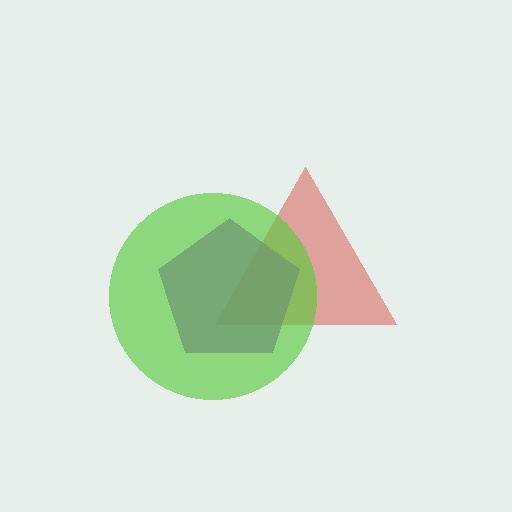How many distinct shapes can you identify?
There are 3 distinct shapes: a red triangle, a purple pentagon, a lime circle.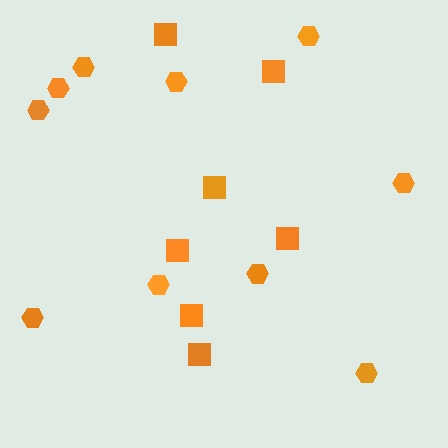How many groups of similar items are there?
There are 2 groups: one group of squares (7) and one group of hexagons (10).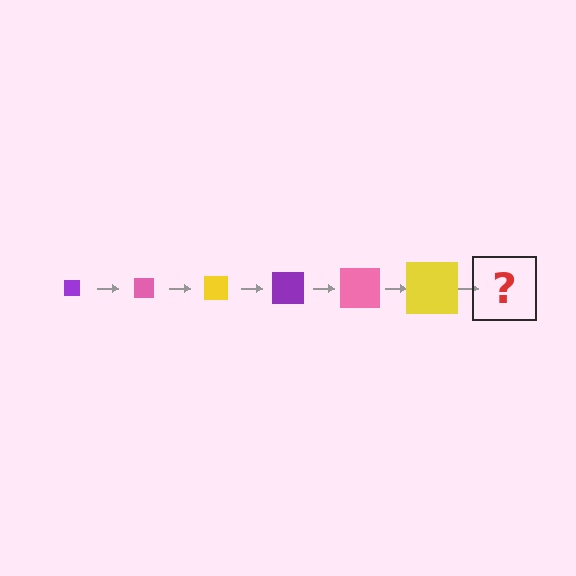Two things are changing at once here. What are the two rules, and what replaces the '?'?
The two rules are that the square grows larger each step and the color cycles through purple, pink, and yellow. The '?' should be a purple square, larger than the previous one.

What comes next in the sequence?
The next element should be a purple square, larger than the previous one.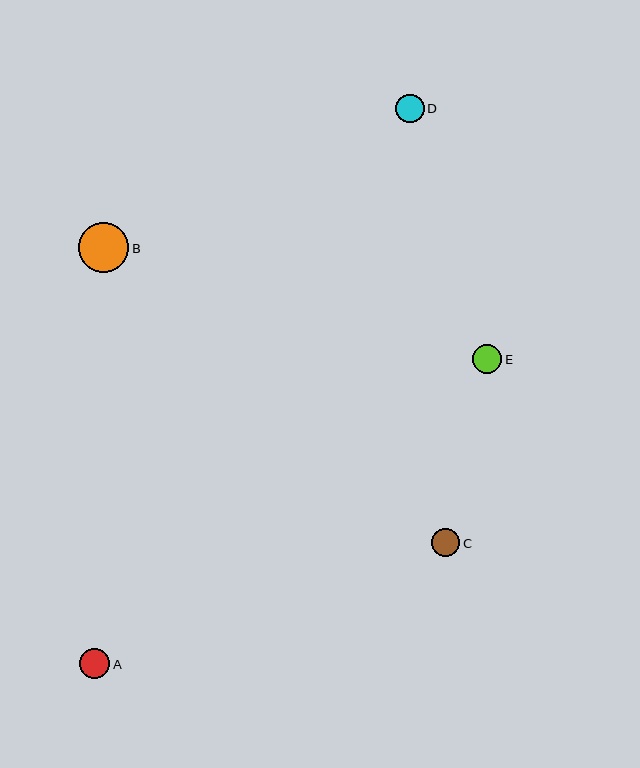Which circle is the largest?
Circle B is the largest with a size of approximately 50 pixels.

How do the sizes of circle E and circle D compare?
Circle E and circle D are approximately the same size.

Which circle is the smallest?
Circle C is the smallest with a size of approximately 28 pixels.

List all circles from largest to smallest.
From largest to smallest: B, A, E, D, C.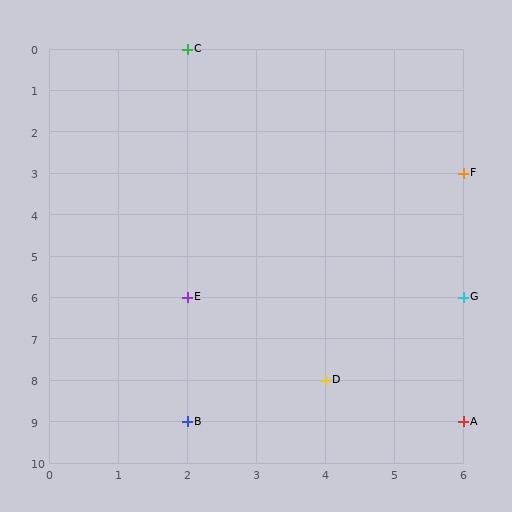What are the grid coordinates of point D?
Point D is at grid coordinates (4, 8).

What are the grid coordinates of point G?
Point G is at grid coordinates (6, 6).